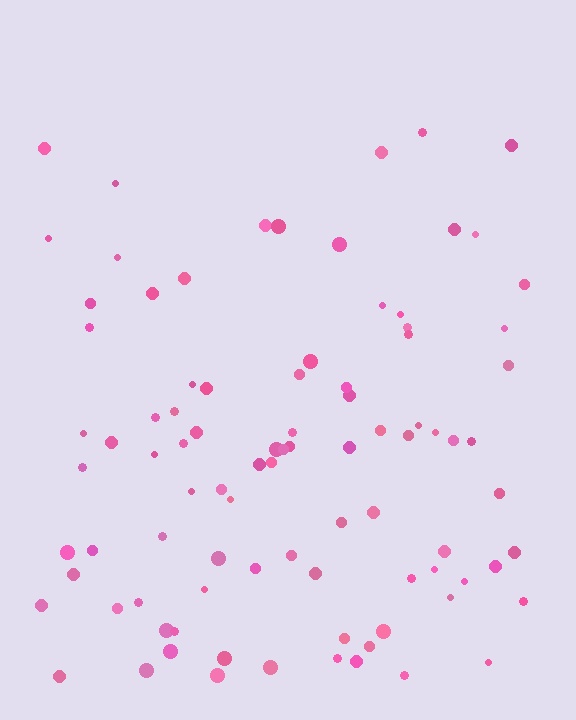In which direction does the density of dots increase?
From top to bottom, with the bottom side densest.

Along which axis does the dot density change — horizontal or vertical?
Vertical.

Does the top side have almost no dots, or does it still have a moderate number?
Still a moderate number, just noticeably fewer than the bottom.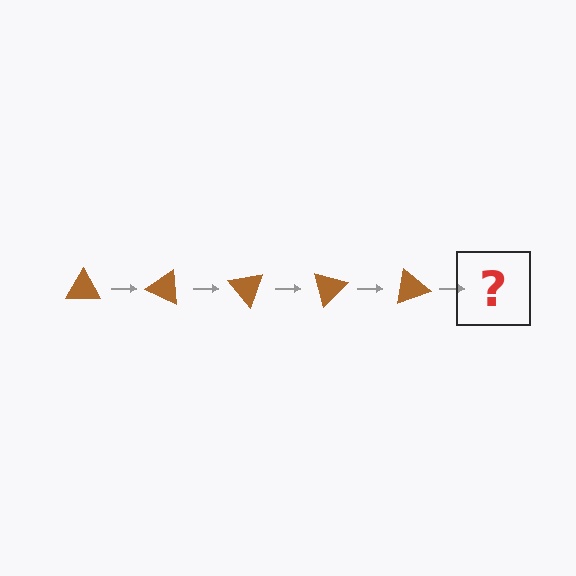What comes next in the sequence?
The next element should be a brown triangle rotated 125 degrees.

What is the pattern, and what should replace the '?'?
The pattern is that the triangle rotates 25 degrees each step. The '?' should be a brown triangle rotated 125 degrees.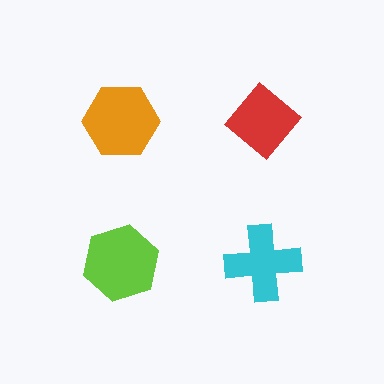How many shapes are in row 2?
2 shapes.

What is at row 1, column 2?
A red diamond.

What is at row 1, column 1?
An orange hexagon.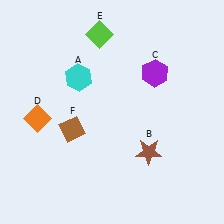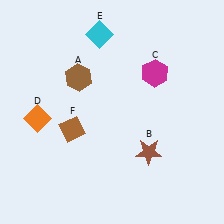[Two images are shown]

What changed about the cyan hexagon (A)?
In Image 1, A is cyan. In Image 2, it changed to brown.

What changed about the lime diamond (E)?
In Image 1, E is lime. In Image 2, it changed to cyan.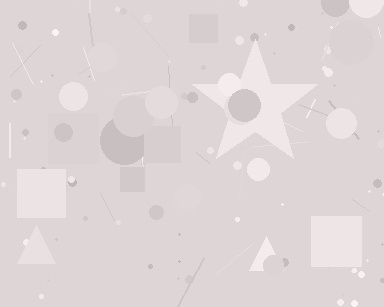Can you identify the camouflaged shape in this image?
The camouflaged shape is a star.